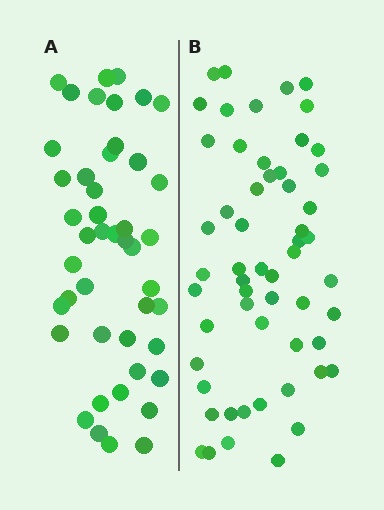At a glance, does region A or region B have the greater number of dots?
Region B (the right region) has more dots.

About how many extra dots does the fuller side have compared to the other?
Region B has roughly 12 or so more dots than region A.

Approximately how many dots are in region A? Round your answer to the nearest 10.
About 40 dots. (The exact count is 45, which rounds to 40.)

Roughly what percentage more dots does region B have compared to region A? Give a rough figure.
About 25% more.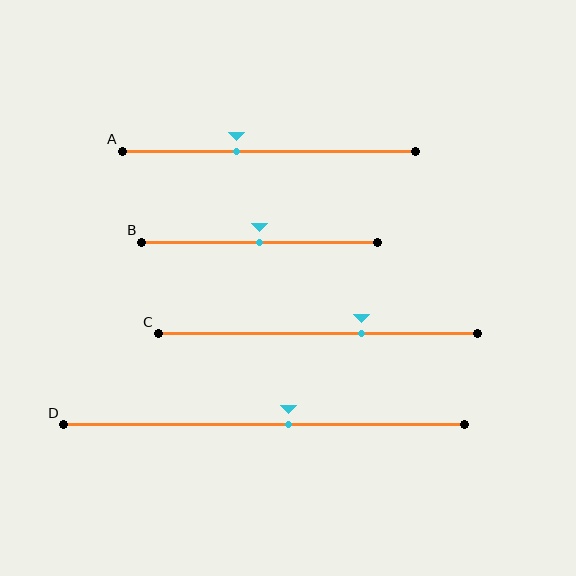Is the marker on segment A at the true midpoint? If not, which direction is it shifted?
No, the marker on segment A is shifted to the left by about 11% of the segment length.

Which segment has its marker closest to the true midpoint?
Segment B has its marker closest to the true midpoint.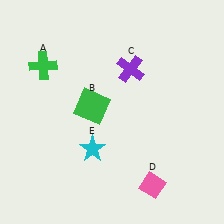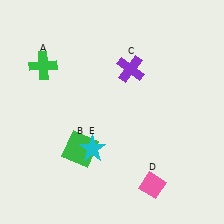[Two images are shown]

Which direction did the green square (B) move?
The green square (B) moved down.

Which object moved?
The green square (B) moved down.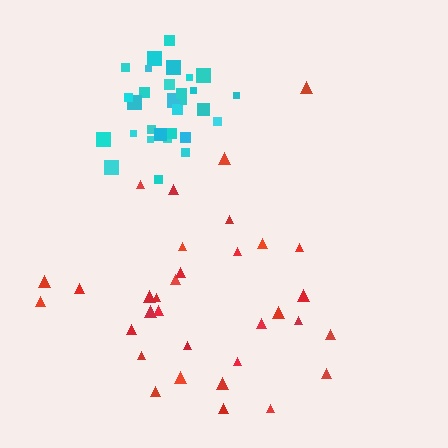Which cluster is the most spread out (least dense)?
Red.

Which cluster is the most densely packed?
Cyan.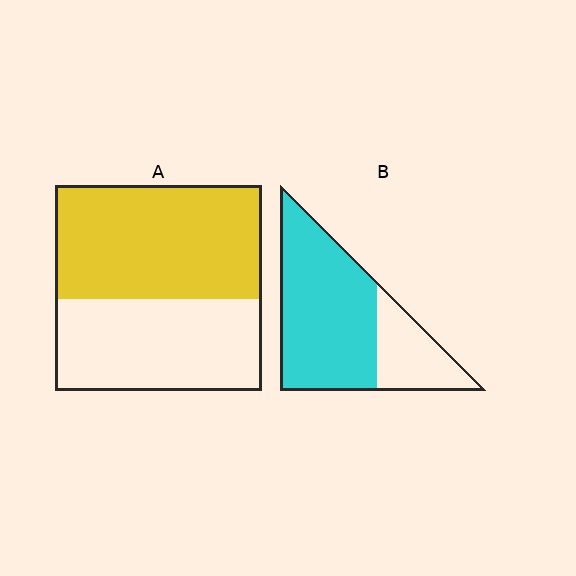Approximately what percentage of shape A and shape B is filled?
A is approximately 55% and B is approximately 70%.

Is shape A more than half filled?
Yes.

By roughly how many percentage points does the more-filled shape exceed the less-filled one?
By roughly 15 percentage points (B over A).